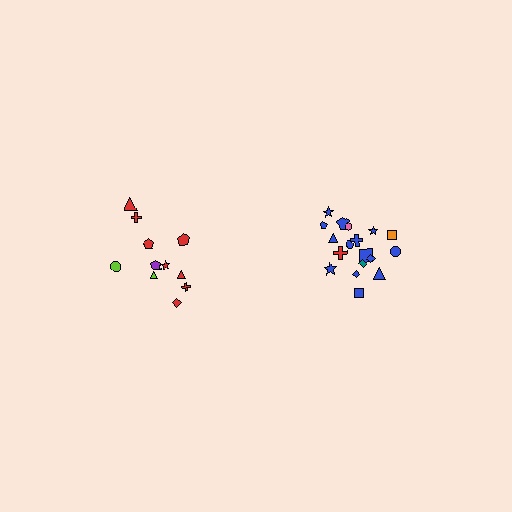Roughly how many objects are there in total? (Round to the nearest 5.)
Roughly 30 objects in total.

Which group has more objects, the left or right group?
The right group.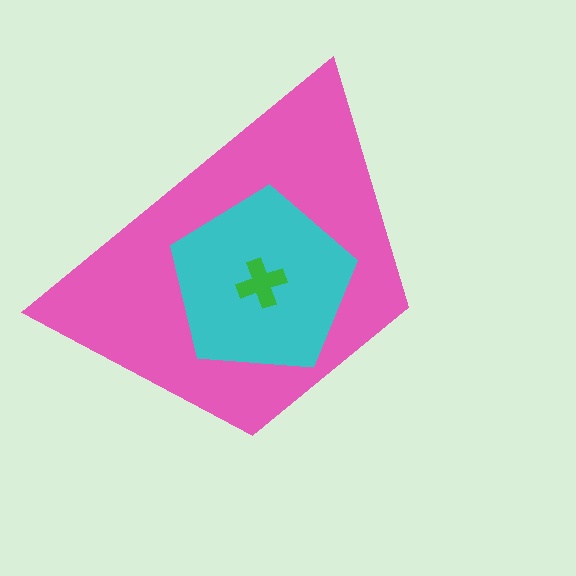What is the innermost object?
The green cross.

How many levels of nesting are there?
3.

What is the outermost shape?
The pink trapezoid.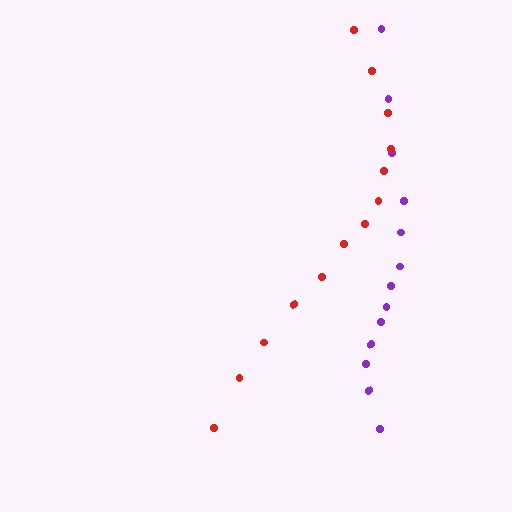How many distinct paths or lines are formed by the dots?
There are 2 distinct paths.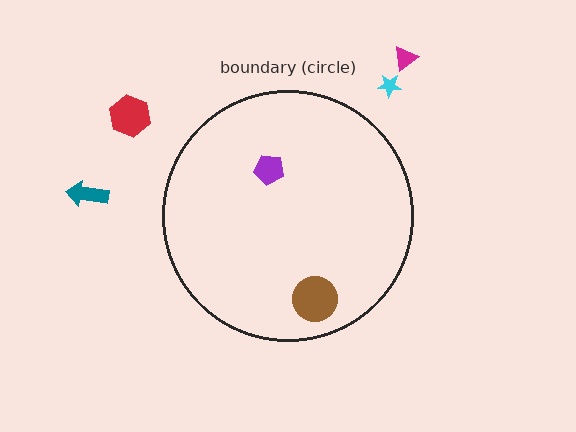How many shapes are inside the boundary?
2 inside, 4 outside.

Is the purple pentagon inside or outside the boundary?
Inside.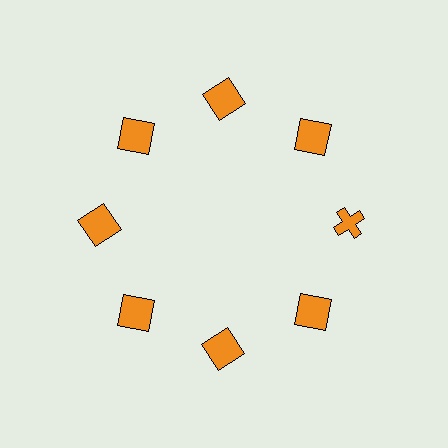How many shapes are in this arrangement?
There are 8 shapes arranged in a ring pattern.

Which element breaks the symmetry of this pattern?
The orange cross at roughly the 3 o'clock position breaks the symmetry. All other shapes are orange squares.